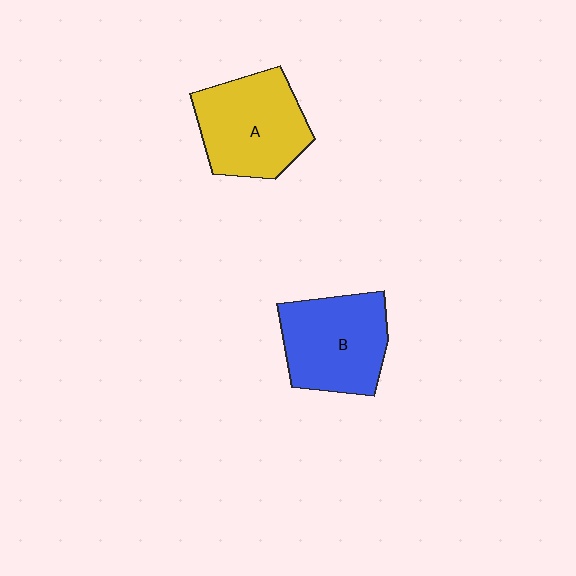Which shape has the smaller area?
Shape B (blue).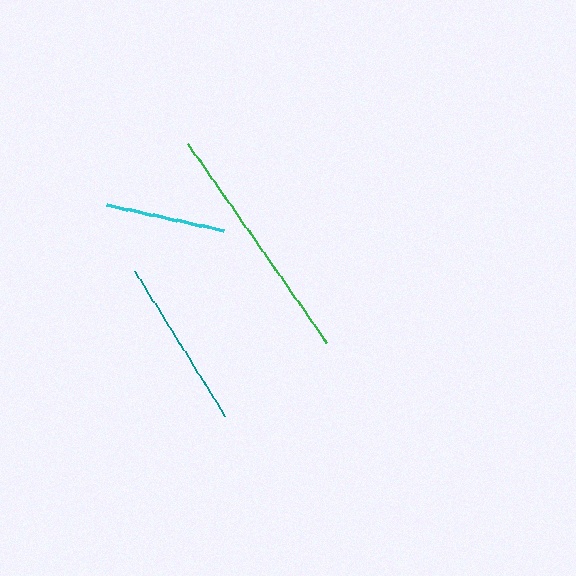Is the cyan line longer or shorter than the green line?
The green line is longer than the cyan line.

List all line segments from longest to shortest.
From longest to shortest: green, teal, cyan.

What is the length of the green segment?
The green segment is approximately 243 pixels long.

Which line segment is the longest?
The green line is the longest at approximately 243 pixels.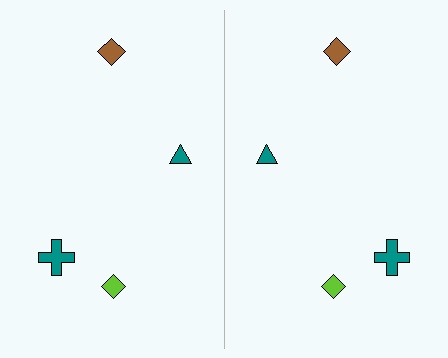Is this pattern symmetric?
Yes, this pattern has bilateral (reflection) symmetry.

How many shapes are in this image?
There are 8 shapes in this image.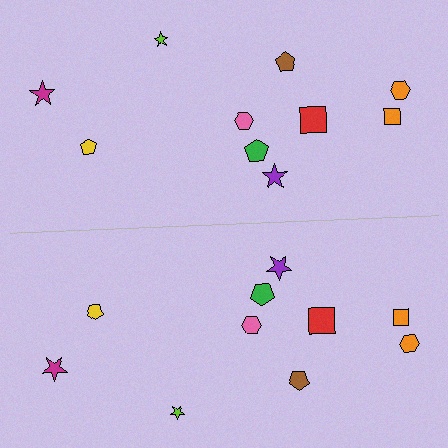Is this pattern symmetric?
Yes, this pattern has bilateral (reflection) symmetry.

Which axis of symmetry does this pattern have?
The pattern has a horizontal axis of symmetry running through the center of the image.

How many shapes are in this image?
There are 20 shapes in this image.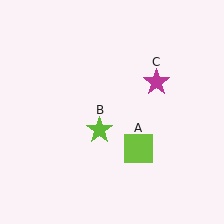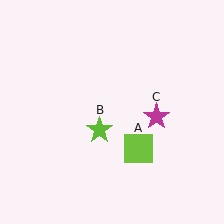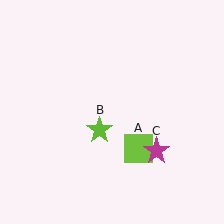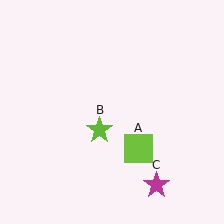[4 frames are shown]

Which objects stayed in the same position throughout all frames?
Lime square (object A) and lime star (object B) remained stationary.